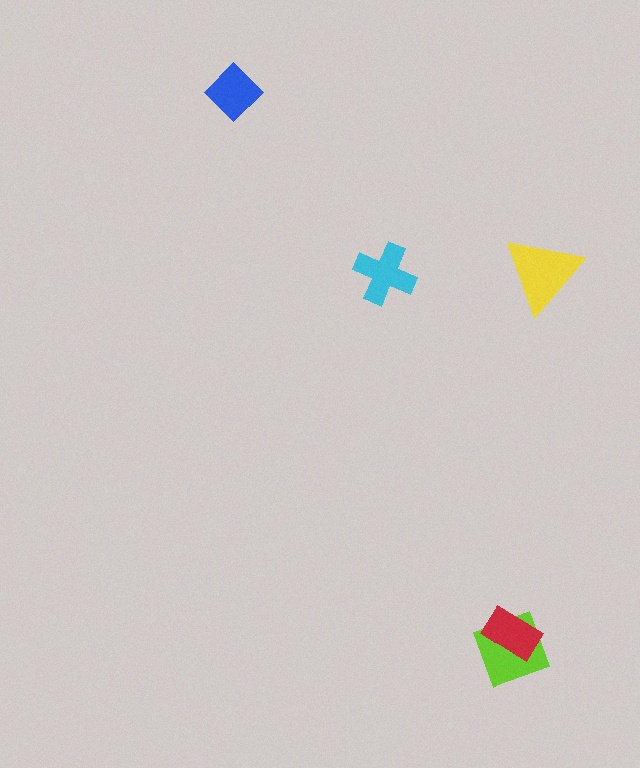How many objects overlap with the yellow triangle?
0 objects overlap with the yellow triangle.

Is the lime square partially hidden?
Yes, it is partially covered by another shape.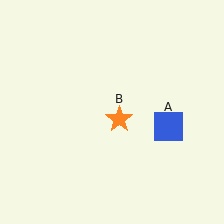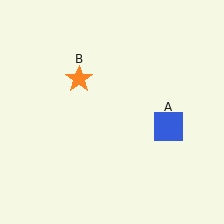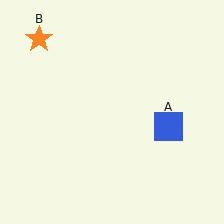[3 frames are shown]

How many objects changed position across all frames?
1 object changed position: orange star (object B).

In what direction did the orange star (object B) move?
The orange star (object B) moved up and to the left.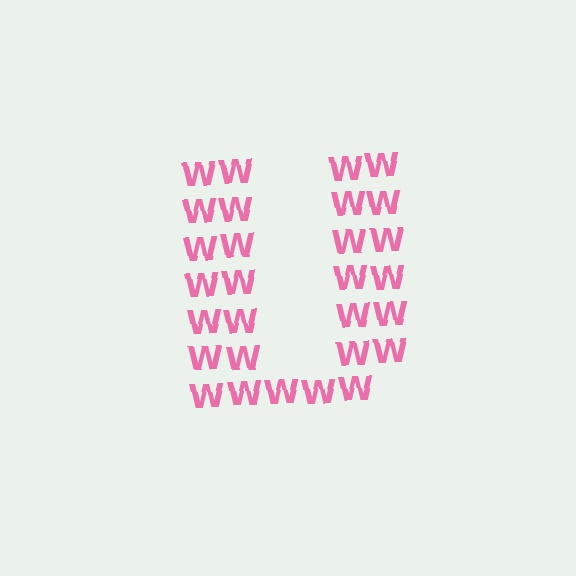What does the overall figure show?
The overall figure shows the letter U.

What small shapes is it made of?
It is made of small letter W's.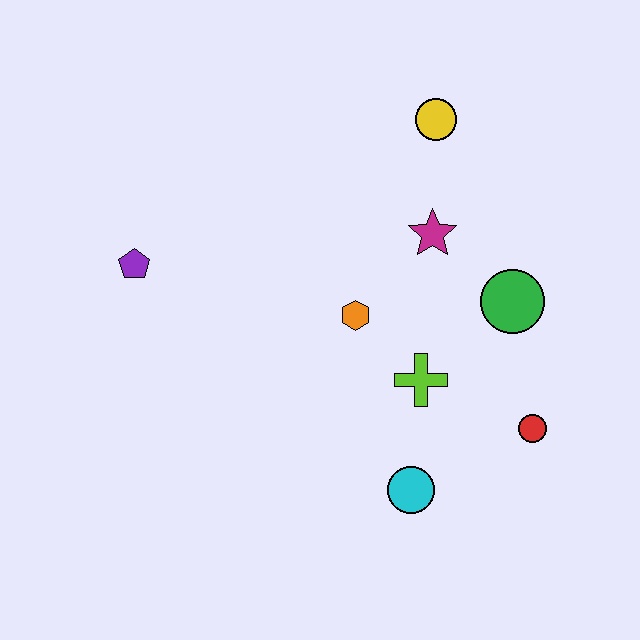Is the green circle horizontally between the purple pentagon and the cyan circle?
No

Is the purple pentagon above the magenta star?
No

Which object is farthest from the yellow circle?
The cyan circle is farthest from the yellow circle.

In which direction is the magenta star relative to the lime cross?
The magenta star is above the lime cross.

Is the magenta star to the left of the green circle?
Yes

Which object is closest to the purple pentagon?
The orange hexagon is closest to the purple pentagon.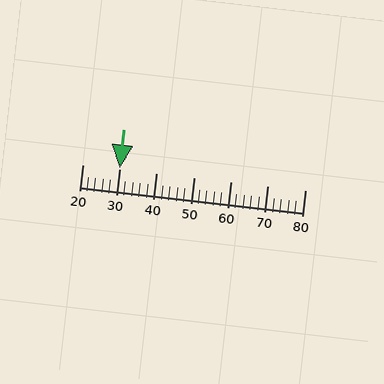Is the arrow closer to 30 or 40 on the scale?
The arrow is closer to 30.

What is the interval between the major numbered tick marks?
The major tick marks are spaced 10 units apart.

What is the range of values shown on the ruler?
The ruler shows values from 20 to 80.